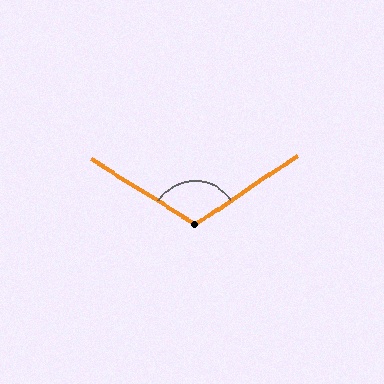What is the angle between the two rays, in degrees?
Approximately 114 degrees.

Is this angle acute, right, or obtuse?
It is obtuse.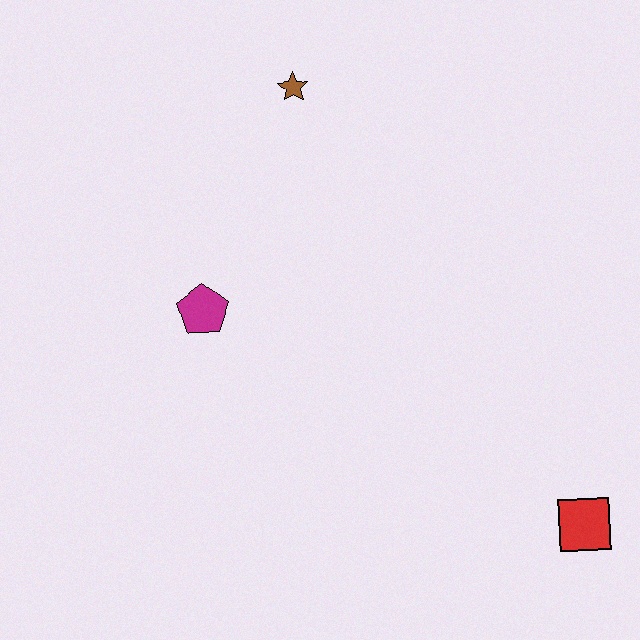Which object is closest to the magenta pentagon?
The brown star is closest to the magenta pentagon.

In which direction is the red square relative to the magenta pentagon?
The red square is to the right of the magenta pentagon.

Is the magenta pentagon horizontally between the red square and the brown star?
No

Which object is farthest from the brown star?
The red square is farthest from the brown star.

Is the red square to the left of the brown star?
No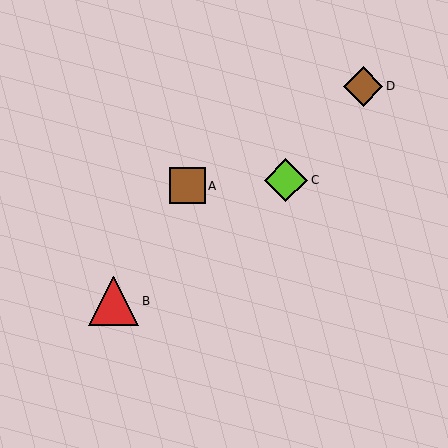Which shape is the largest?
The red triangle (labeled B) is the largest.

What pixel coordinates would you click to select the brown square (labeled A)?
Click at (187, 186) to select the brown square A.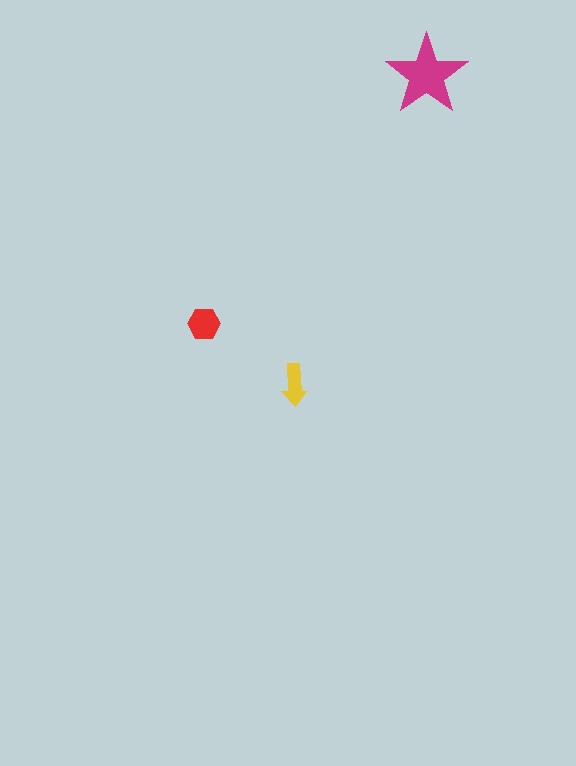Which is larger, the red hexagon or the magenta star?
The magenta star.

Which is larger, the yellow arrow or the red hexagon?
The red hexagon.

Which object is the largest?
The magenta star.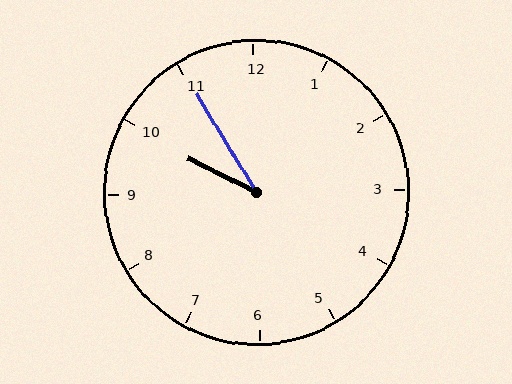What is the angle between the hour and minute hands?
Approximately 32 degrees.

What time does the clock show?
9:55.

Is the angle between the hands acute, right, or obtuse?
It is acute.